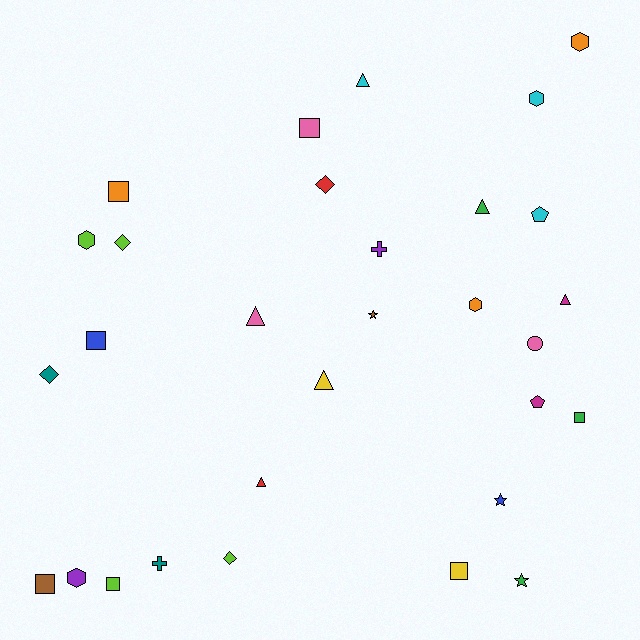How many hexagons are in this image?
There are 5 hexagons.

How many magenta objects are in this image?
There are 2 magenta objects.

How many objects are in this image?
There are 30 objects.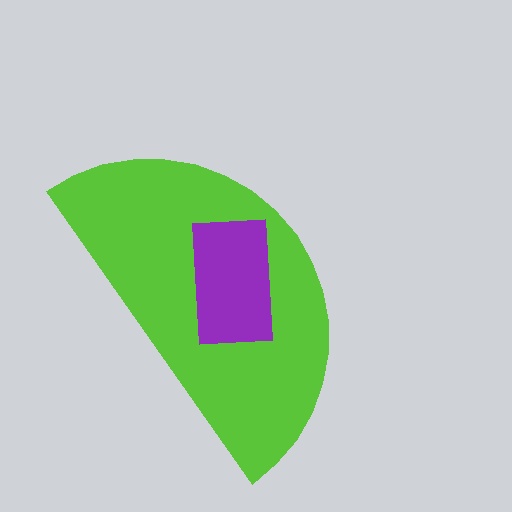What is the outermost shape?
The lime semicircle.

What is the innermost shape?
The purple rectangle.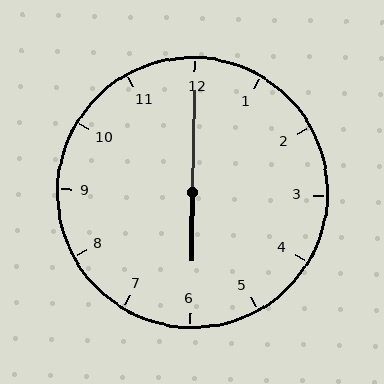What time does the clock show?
6:00.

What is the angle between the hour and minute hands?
Approximately 180 degrees.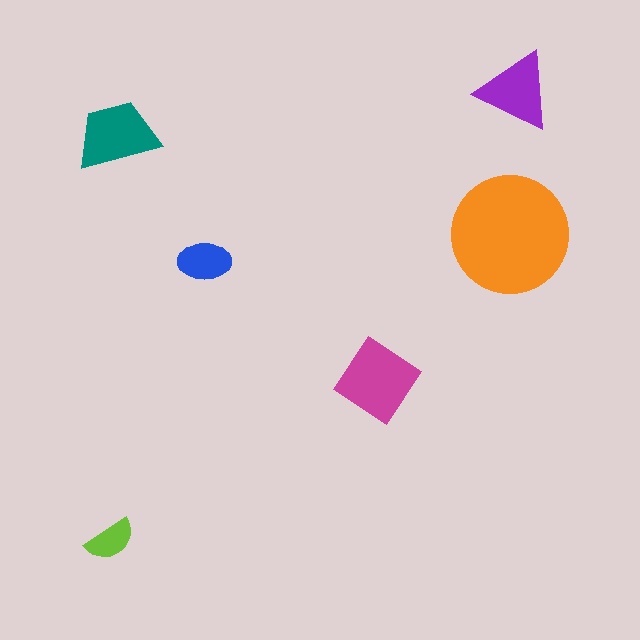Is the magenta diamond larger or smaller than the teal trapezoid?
Larger.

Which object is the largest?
The orange circle.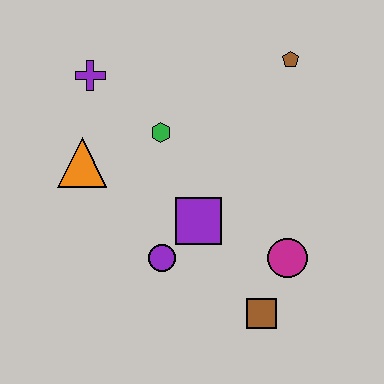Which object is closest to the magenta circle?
The brown square is closest to the magenta circle.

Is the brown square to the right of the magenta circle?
No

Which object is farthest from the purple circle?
The brown pentagon is farthest from the purple circle.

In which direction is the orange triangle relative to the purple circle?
The orange triangle is above the purple circle.